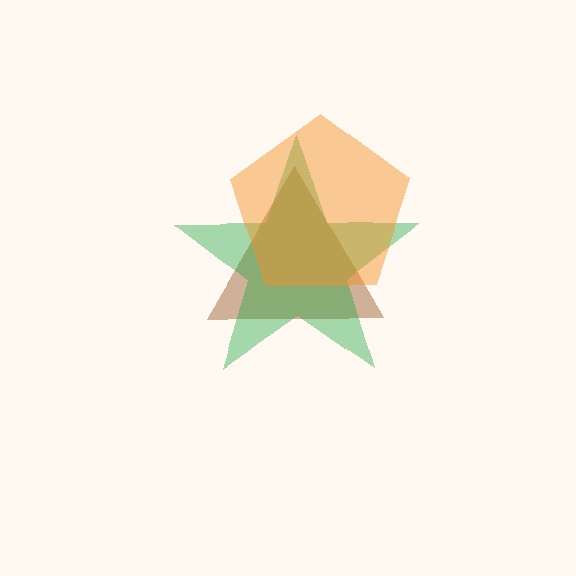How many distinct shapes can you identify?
There are 3 distinct shapes: a brown triangle, a green star, an orange pentagon.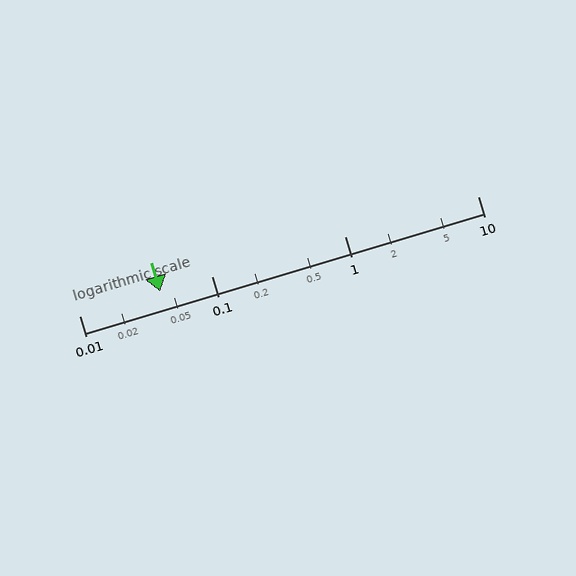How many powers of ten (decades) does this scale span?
The scale spans 3 decades, from 0.01 to 10.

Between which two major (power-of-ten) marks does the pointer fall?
The pointer is between 0.01 and 0.1.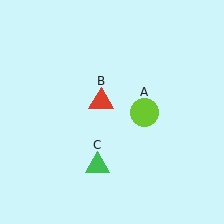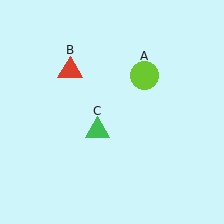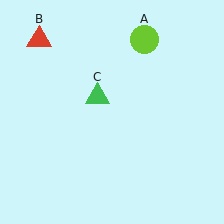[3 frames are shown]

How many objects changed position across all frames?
3 objects changed position: lime circle (object A), red triangle (object B), green triangle (object C).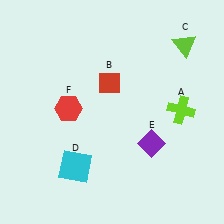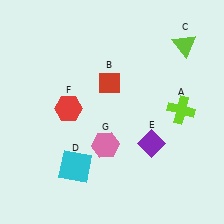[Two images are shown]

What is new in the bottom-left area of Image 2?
A pink hexagon (G) was added in the bottom-left area of Image 2.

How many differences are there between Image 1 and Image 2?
There is 1 difference between the two images.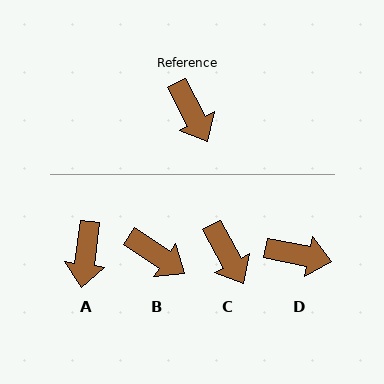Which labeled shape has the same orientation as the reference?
C.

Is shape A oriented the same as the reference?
No, it is off by about 36 degrees.